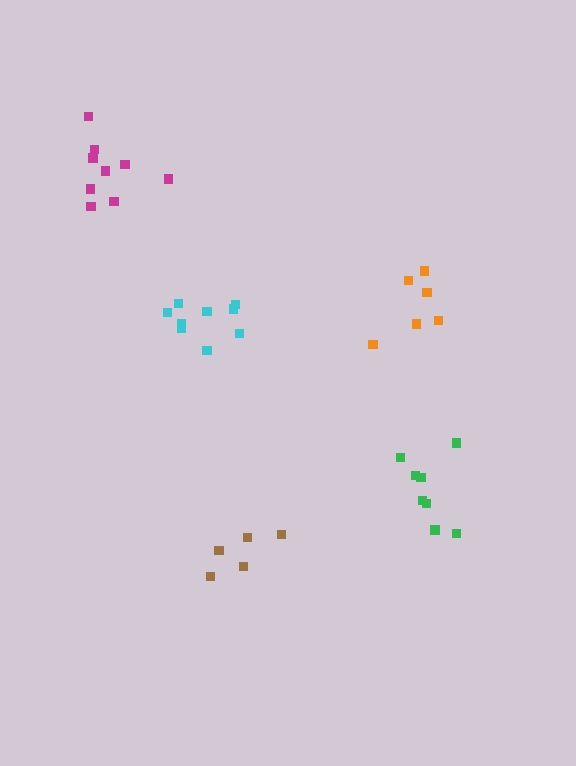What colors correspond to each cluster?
The clusters are colored: green, orange, brown, cyan, magenta.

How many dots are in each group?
Group 1: 8 dots, Group 2: 6 dots, Group 3: 5 dots, Group 4: 9 dots, Group 5: 9 dots (37 total).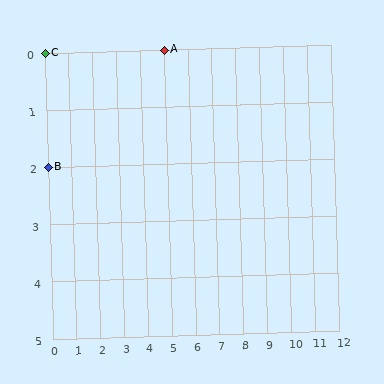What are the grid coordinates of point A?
Point A is at grid coordinates (5, 0).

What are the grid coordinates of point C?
Point C is at grid coordinates (0, 0).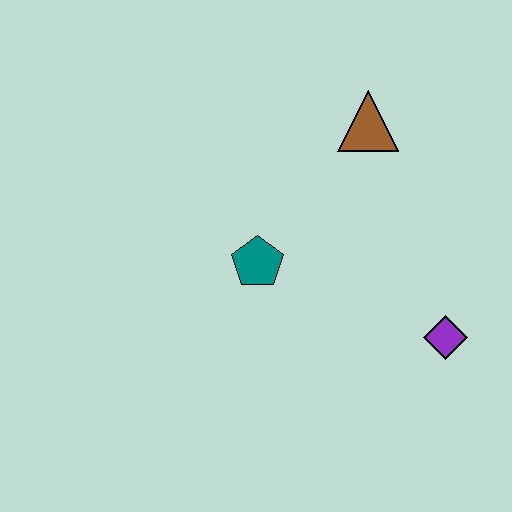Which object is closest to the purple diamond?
The teal pentagon is closest to the purple diamond.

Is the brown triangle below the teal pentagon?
No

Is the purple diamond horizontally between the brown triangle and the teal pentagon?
No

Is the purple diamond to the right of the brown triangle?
Yes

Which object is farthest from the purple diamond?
The brown triangle is farthest from the purple diamond.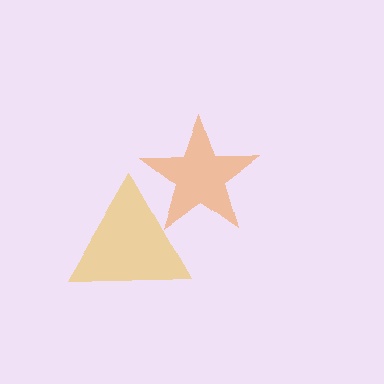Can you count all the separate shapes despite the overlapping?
Yes, there are 2 separate shapes.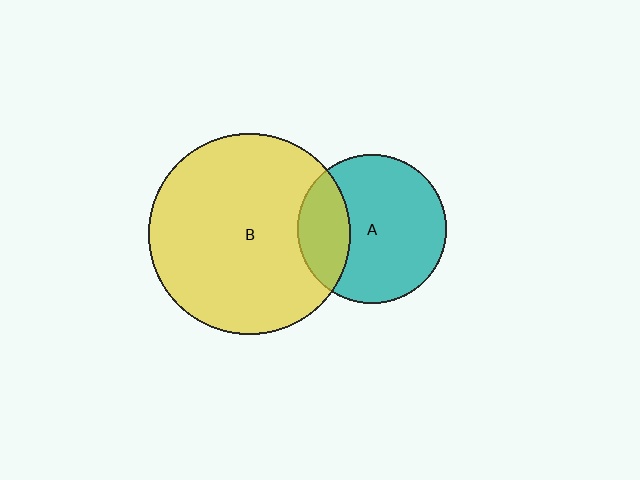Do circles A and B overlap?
Yes.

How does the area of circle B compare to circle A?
Approximately 1.8 times.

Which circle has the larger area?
Circle B (yellow).